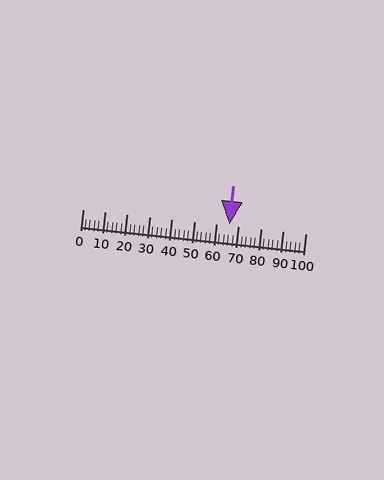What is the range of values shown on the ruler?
The ruler shows values from 0 to 100.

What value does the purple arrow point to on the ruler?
The purple arrow points to approximately 66.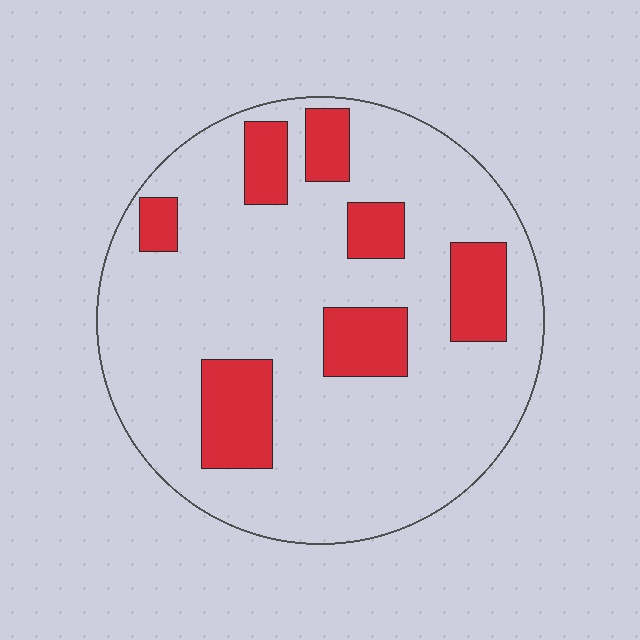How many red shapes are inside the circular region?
7.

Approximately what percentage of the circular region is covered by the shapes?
Approximately 20%.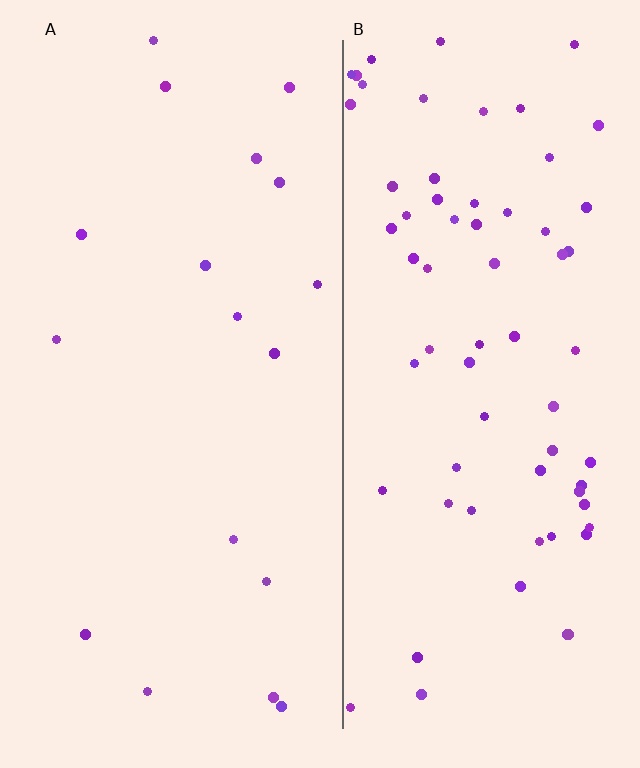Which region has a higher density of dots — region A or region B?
B (the right).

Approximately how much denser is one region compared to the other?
Approximately 3.9× — region B over region A.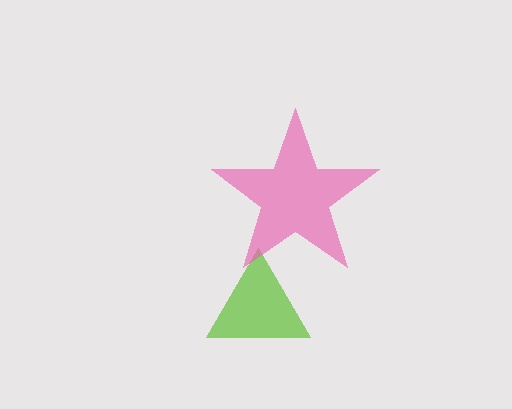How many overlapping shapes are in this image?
There are 2 overlapping shapes in the image.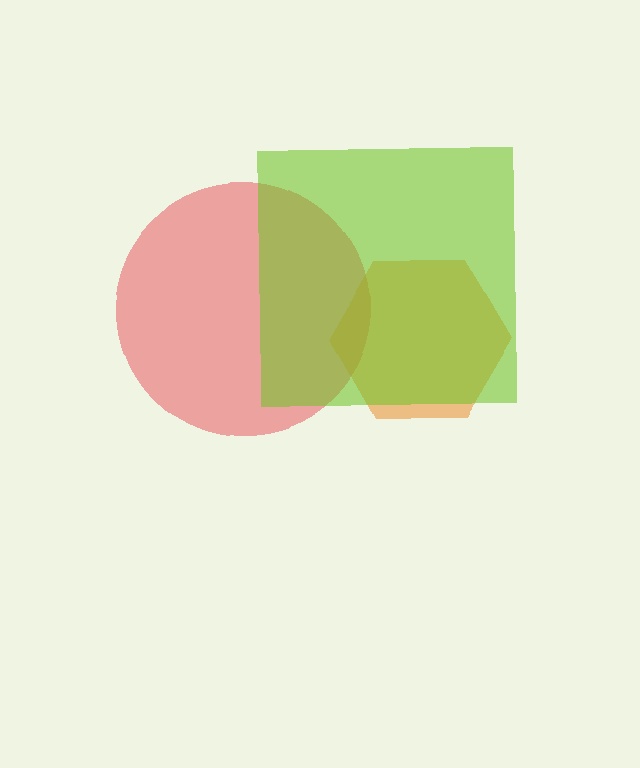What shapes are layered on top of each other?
The layered shapes are: a red circle, an orange hexagon, a lime square.